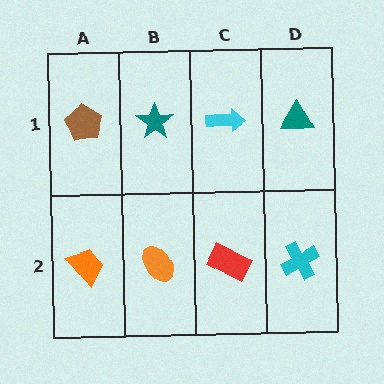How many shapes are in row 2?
4 shapes.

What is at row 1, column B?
A teal star.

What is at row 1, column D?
A teal triangle.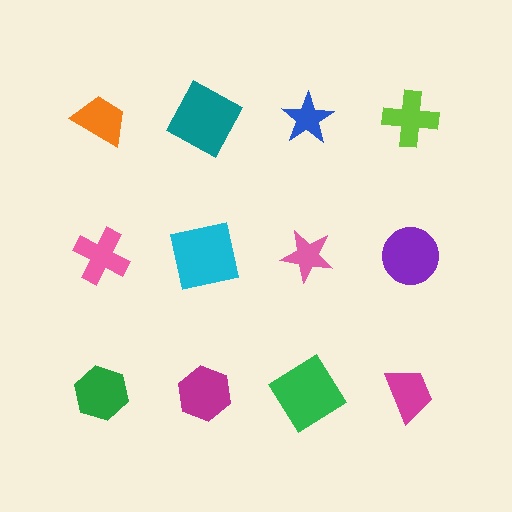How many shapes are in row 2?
4 shapes.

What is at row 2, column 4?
A purple circle.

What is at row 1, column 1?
An orange trapezoid.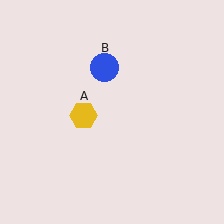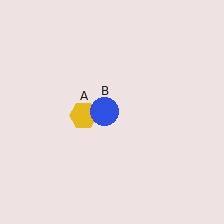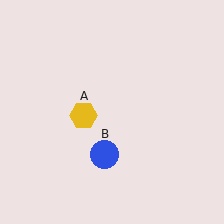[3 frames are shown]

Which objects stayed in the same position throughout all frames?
Yellow hexagon (object A) remained stationary.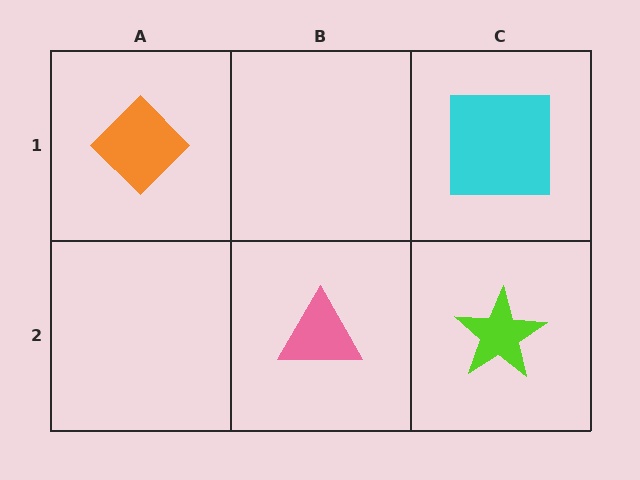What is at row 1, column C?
A cyan square.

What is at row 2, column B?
A pink triangle.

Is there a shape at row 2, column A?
No, that cell is empty.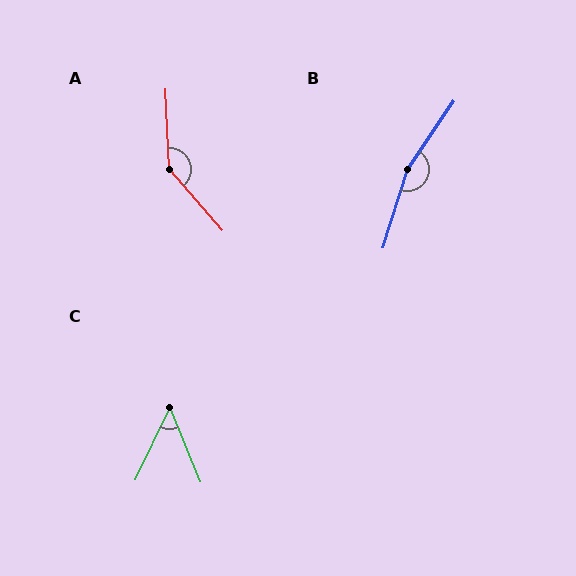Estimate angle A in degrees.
Approximately 142 degrees.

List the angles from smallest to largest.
C (48°), A (142°), B (163°).